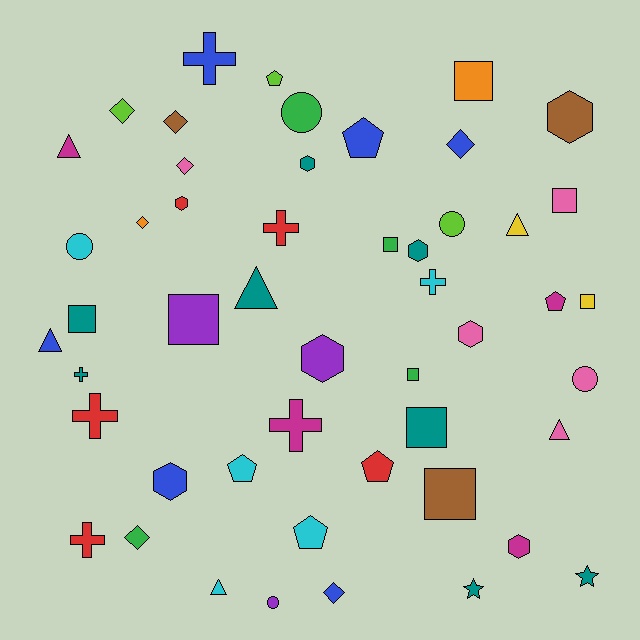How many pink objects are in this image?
There are 5 pink objects.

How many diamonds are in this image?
There are 7 diamonds.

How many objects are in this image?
There are 50 objects.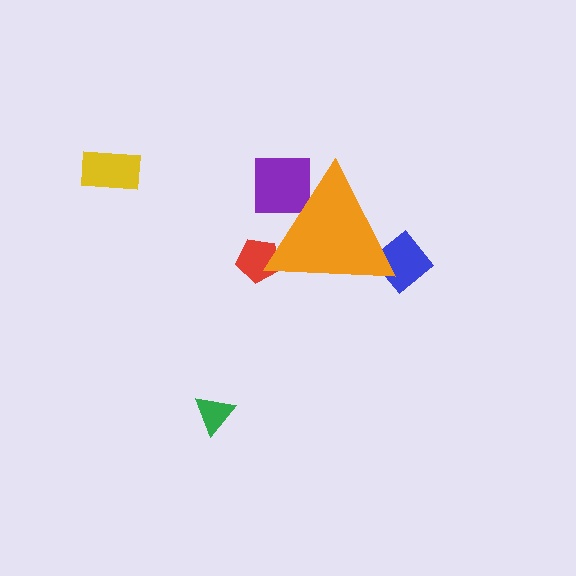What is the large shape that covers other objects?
An orange triangle.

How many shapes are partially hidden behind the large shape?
3 shapes are partially hidden.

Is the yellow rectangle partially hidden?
No, the yellow rectangle is fully visible.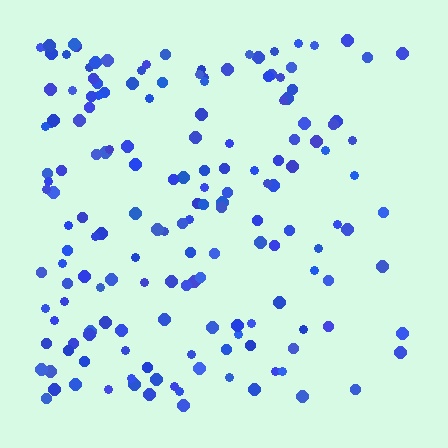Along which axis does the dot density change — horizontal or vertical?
Horizontal.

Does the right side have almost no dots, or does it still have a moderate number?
Still a moderate number, just noticeably fewer than the left.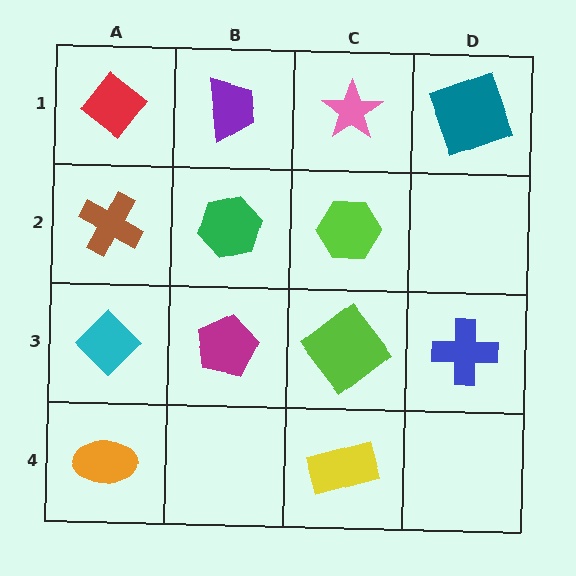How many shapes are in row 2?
3 shapes.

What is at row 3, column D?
A blue cross.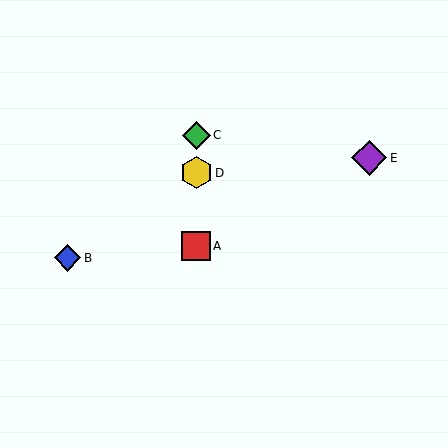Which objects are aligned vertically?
Objects A, C, D are aligned vertically.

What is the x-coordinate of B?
Object B is at x≈68.